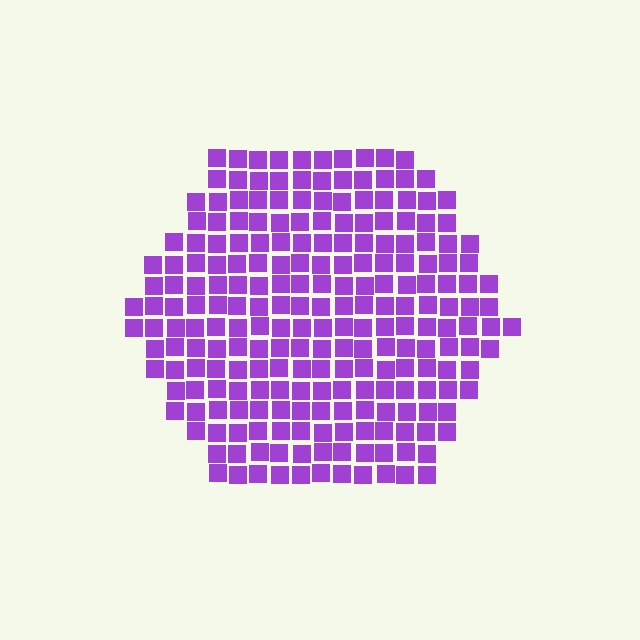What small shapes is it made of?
It is made of small squares.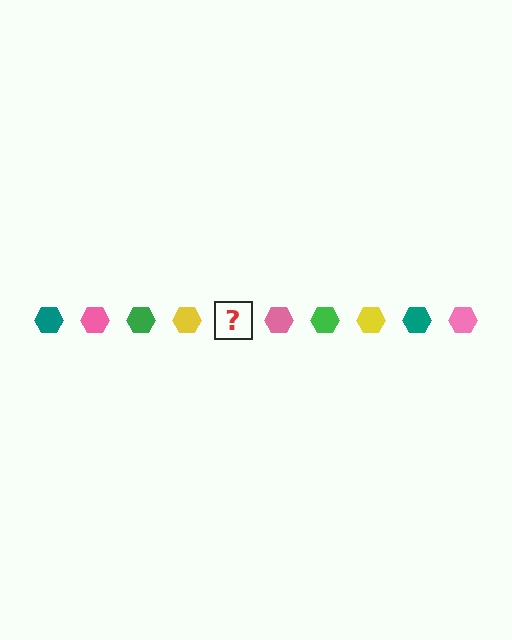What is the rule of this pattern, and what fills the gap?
The rule is that the pattern cycles through teal, pink, green, yellow hexagons. The gap should be filled with a teal hexagon.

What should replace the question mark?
The question mark should be replaced with a teal hexagon.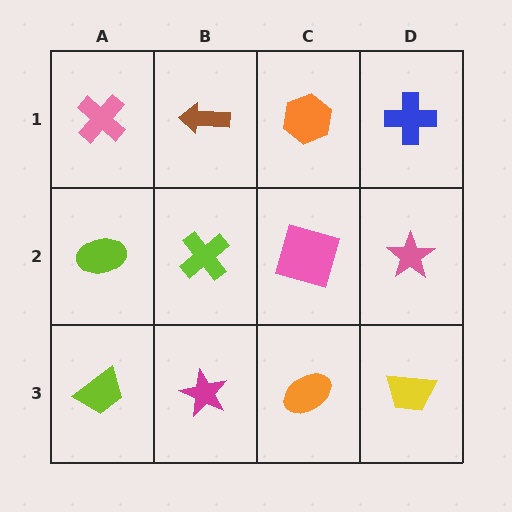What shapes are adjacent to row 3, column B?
A lime cross (row 2, column B), a lime trapezoid (row 3, column A), an orange ellipse (row 3, column C).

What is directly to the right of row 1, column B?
An orange hexagon.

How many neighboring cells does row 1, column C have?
3.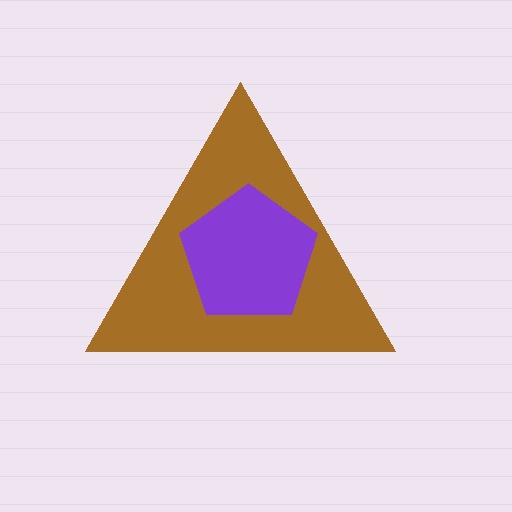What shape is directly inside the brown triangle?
The purple pentagon.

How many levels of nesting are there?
2.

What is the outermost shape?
The brown triangle.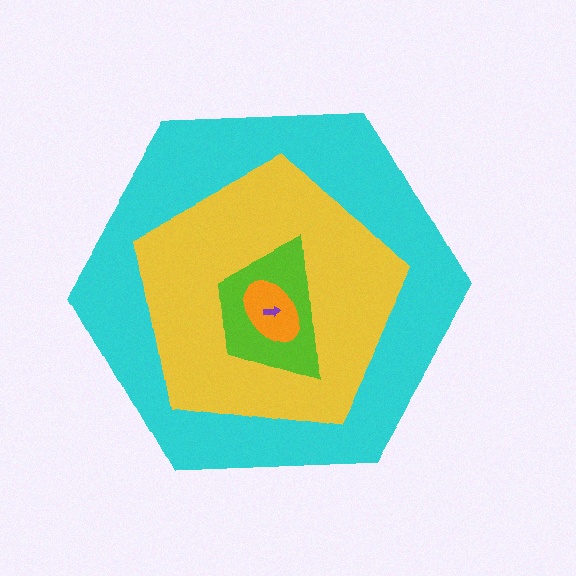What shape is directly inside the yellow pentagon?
The lime trapezoid.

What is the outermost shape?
The cyan hexagon.